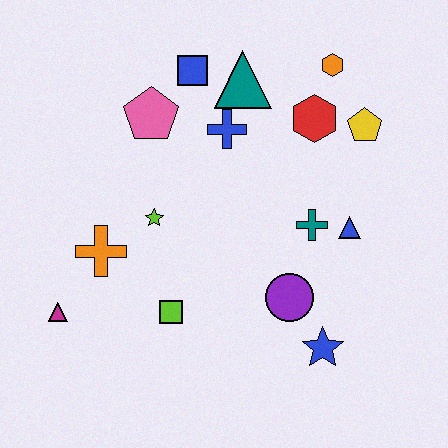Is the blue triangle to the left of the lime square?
No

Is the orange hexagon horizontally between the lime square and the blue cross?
No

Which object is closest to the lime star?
The orange cross is closest to the lime star.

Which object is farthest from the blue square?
The blue star is farthest from the blue square.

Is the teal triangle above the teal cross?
Yes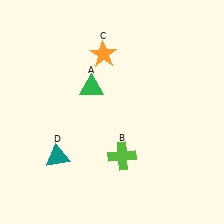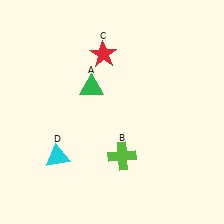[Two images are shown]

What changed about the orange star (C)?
In Image 1, C is orange. In Image 2, it changed to red.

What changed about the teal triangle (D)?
In Image 1, D is teal. In Image 2, it changed to cyan.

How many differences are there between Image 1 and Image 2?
There are 2 differences between the two images.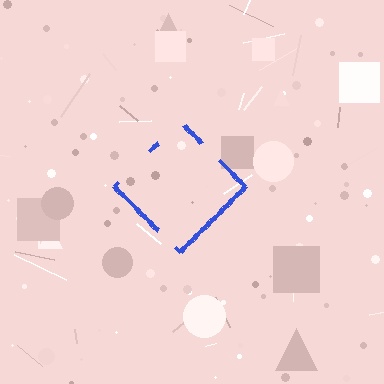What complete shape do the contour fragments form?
The contour fragments form a diamond.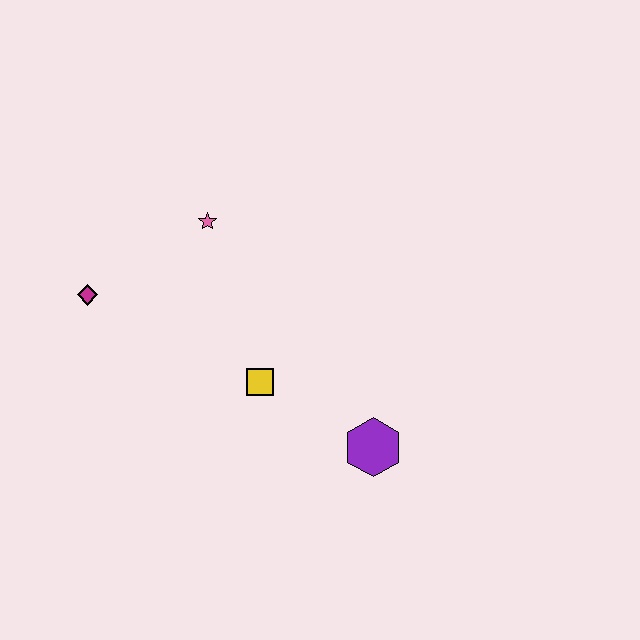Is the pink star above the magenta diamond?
Yes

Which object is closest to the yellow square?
The purple hexagon is closest to the yellow square.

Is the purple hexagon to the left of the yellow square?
No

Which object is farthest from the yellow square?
The magenta diamond is farthest from the yellow square.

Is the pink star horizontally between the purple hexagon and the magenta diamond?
Yes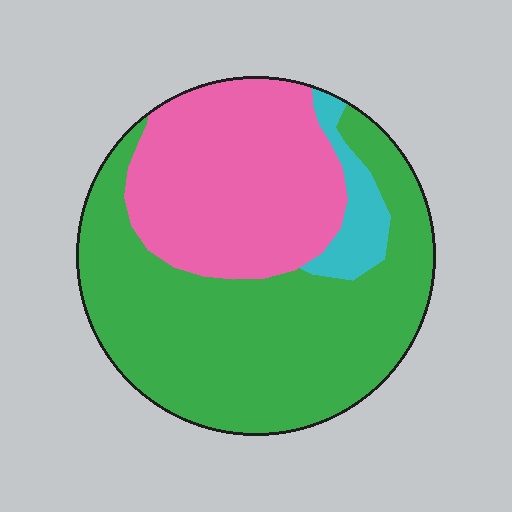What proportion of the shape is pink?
Pink takes up about three eighths (3/8) of the shape.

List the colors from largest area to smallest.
From largest to smallest: green, pink, cyan.